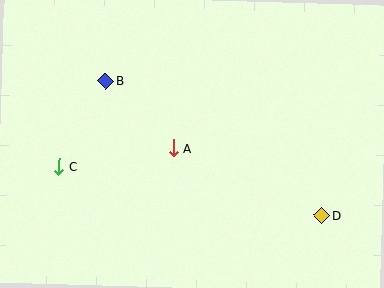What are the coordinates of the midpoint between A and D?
The midpoint between A and D is at (247, 182).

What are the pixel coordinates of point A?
Point A is at (173, 148).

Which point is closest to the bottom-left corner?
Point C is closest to the bottom-left corner.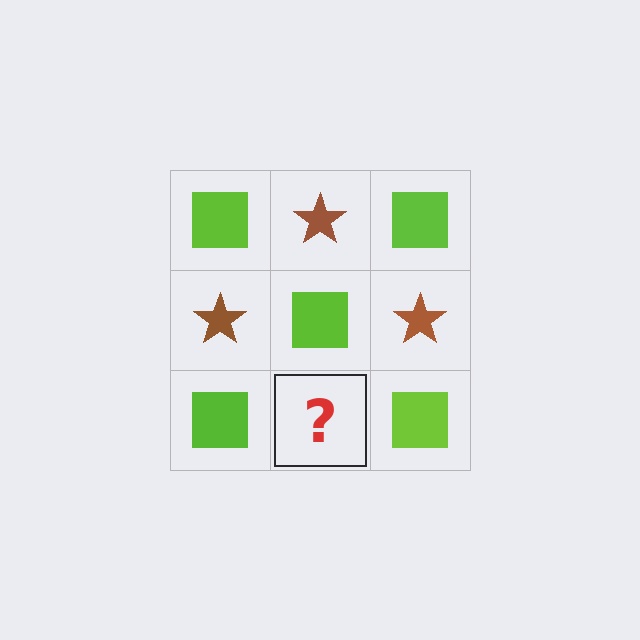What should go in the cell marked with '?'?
The missing cell should contain a brown star.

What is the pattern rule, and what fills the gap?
The rule is that it alternates lime square and brown star in a checkerboard pattern. The gap should be filled with a brown star.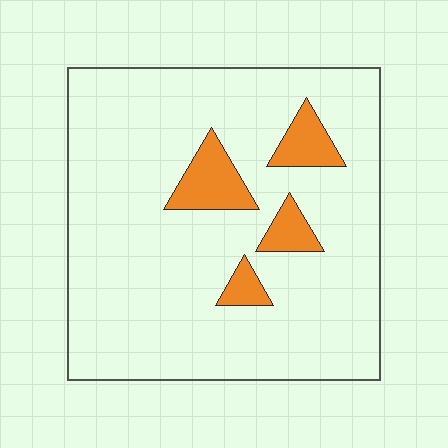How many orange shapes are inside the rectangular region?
4.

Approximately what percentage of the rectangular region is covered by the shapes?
Approximately 10%.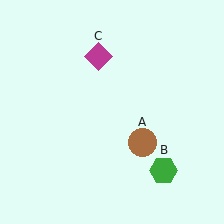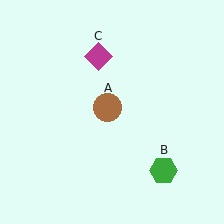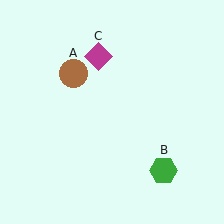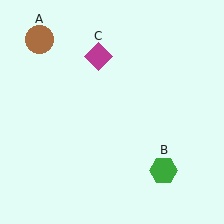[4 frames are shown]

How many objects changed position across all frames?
1 object changed position: brown circle (object A).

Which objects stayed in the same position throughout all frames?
Green hexagon (object B) and magenta diamond (object C) remained stationary.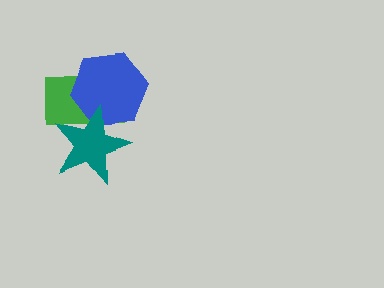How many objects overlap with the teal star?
2 objects overlap with the teal star.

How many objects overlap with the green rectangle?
2 objects overlap with the green rectangle.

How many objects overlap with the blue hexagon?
2 objects overlap with the blue hexagon.